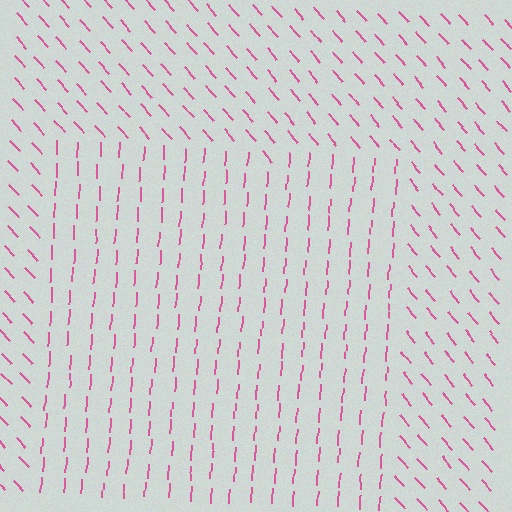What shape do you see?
I see a rectangle.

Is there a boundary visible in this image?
Yes, there is a texture boundary formed by a change in line orientation.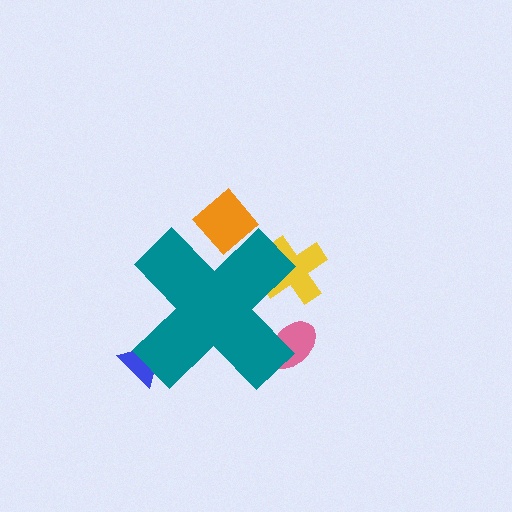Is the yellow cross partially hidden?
Yes, the yellow cross is partially hidden behind the teal cross.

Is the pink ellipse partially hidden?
Yes, the pink ellipse is partially hidden behind the teal cross.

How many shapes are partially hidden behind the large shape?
4 shapes are partially hidden.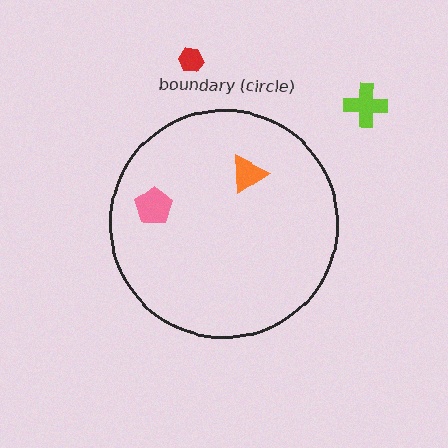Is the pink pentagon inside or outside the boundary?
Inside.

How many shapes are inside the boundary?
2 inside, 2 outside.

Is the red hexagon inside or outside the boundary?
Outside.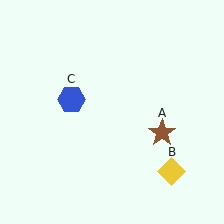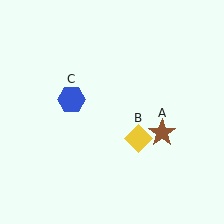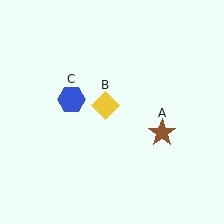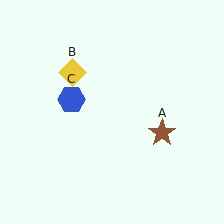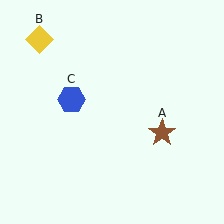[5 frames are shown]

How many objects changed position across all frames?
1 object changed position: yellow diamond (object B).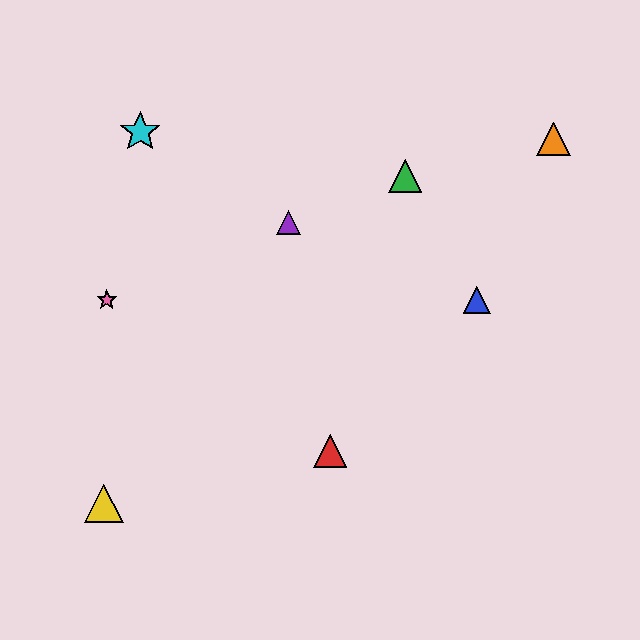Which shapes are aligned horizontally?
The blue triangle, the pink star are aligned horizontally.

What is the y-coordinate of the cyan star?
The cyan star is at y≈132.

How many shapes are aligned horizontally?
2 shapes (the blue triangle, the pink star) are aligned horizontally.